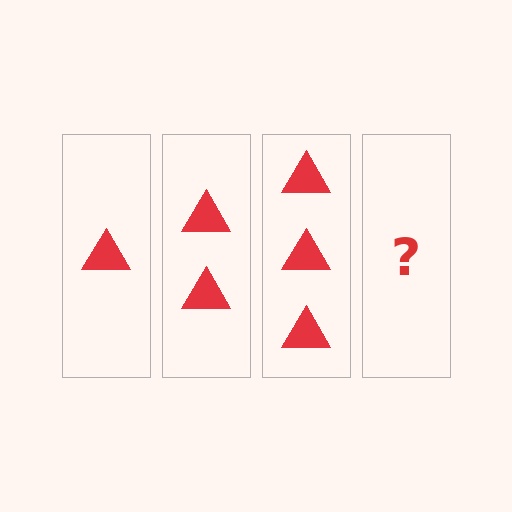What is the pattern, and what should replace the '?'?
The pattern is that each step adds one more triangle. The '?' should be 4 triangles.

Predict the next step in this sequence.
The next step is 4 triangles.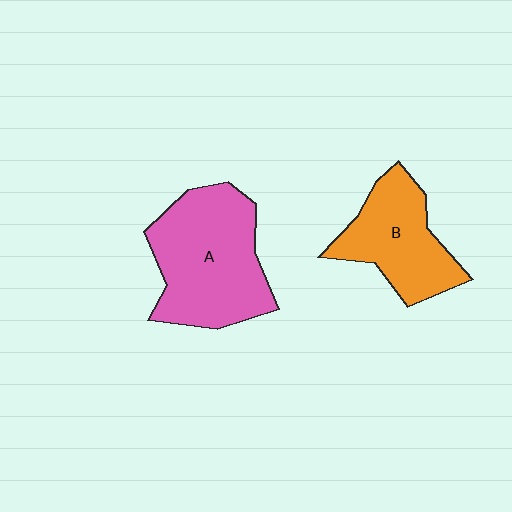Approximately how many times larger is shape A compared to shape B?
Approximately 1.4 times.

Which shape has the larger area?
Shape A (pink).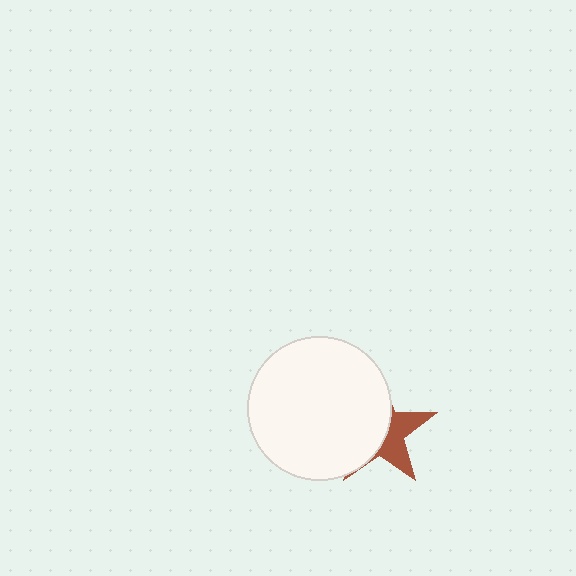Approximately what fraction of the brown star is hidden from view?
Roughly 61% of the brown star is hidden behind the white circle.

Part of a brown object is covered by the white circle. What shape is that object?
It is a star.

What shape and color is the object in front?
The object in front is a white circle.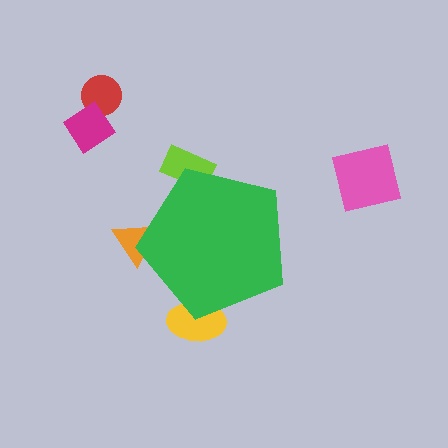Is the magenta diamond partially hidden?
No, the magenta diamond is fully visible.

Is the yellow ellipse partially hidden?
Yes, the yellow ellipse is partially hidden behind the green pentagon.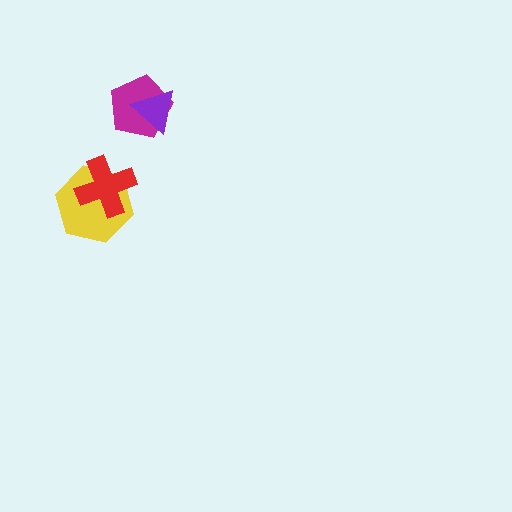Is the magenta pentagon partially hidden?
Yes, it is partially covered by another shape.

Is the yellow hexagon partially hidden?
Yes, it is partially covered by another shape.